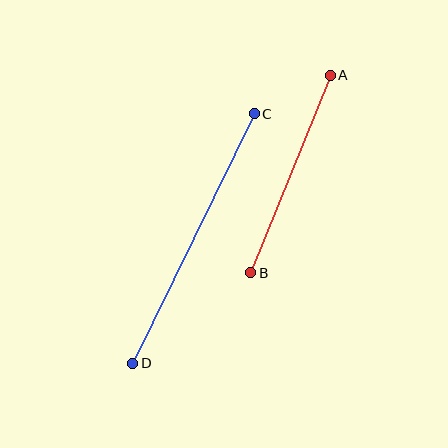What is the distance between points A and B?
The distance is approximately 213 pixels.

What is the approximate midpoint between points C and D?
The midpoint is at approximately (194, 239) pixels.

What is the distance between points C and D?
The distance is approximately 277 pixels.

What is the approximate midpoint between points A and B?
The midpoint is at approximately (290, 174) pixels.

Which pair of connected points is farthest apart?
Points C and D are farthest apart.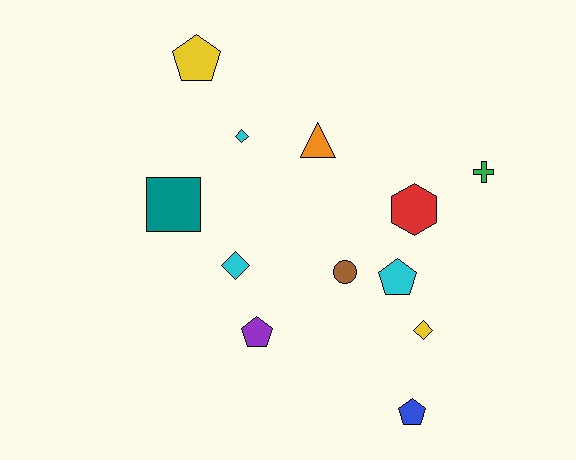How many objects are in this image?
There are 12 objects.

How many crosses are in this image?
There is 1 cross.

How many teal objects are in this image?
There is 1 teal object.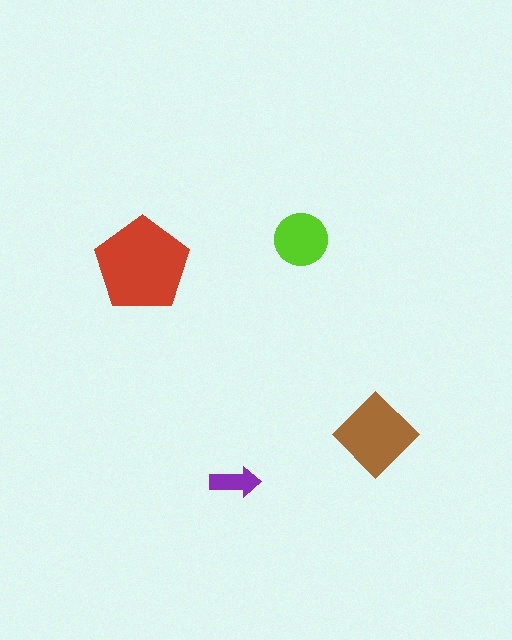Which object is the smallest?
The purple arrow.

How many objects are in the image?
There are 4 objects in the image.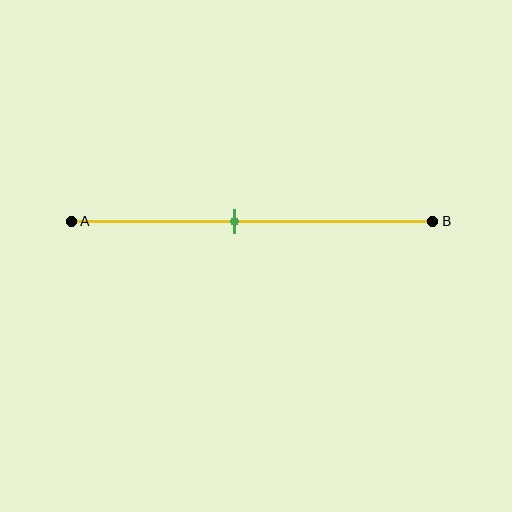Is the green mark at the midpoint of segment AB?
No, the mark is at about 45% from A, not at the 50% midpoint.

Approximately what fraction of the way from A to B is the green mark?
The green mark is approximately 45% of the way from A to B.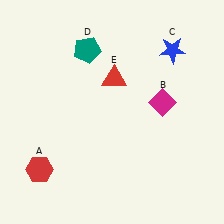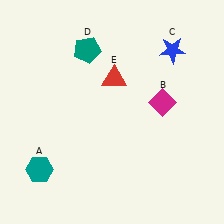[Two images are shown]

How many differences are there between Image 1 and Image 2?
There is 1 difference between the two images.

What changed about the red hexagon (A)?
In Image 1, A is red. In Image 2, it changed to teal.